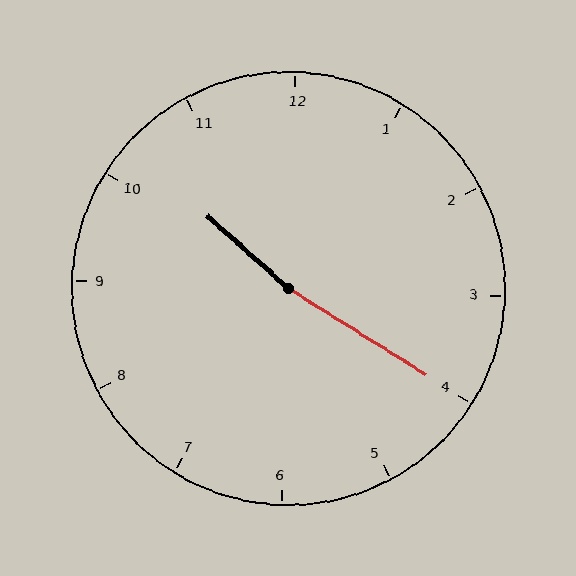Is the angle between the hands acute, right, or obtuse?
It is obtuse.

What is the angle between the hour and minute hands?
Approximately 170 degrees.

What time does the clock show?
10:20.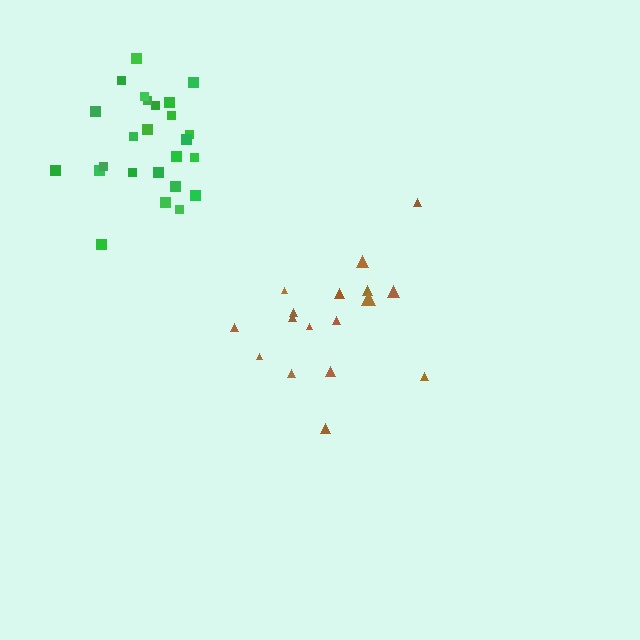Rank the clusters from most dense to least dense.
green, brown.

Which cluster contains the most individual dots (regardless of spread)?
Green (25).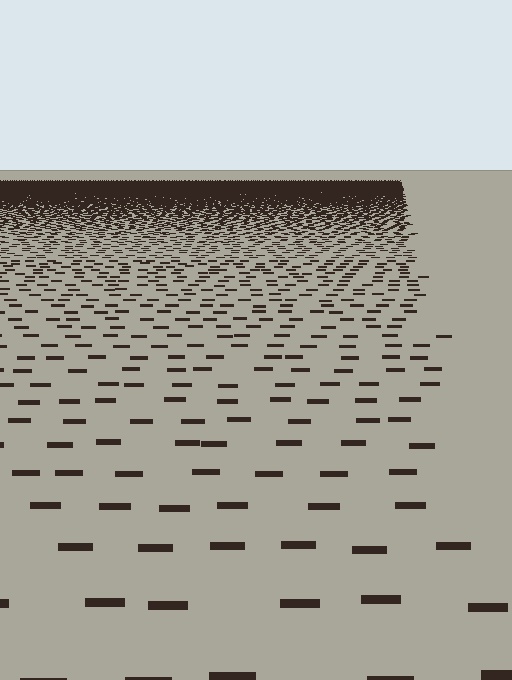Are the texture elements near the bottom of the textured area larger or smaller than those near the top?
Larger. Near the bottom, elements are closer to the viewer and appear at a bigger on-screen size.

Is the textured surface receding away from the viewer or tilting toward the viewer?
The surface is receding away from the viewer. Texture elements get smaller and denser toward the top.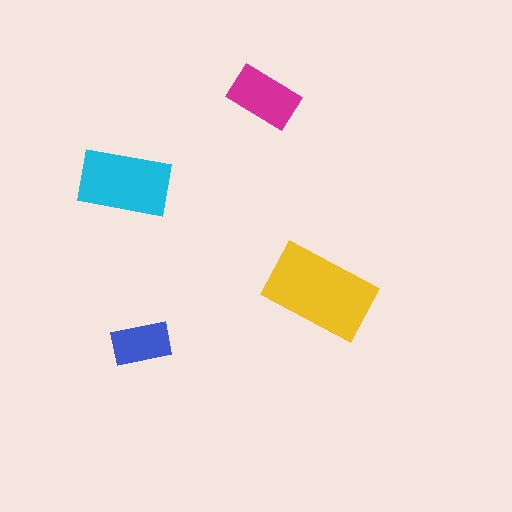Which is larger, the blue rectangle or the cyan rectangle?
The cyan one.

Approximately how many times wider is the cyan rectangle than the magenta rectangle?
About 1.5 times wider.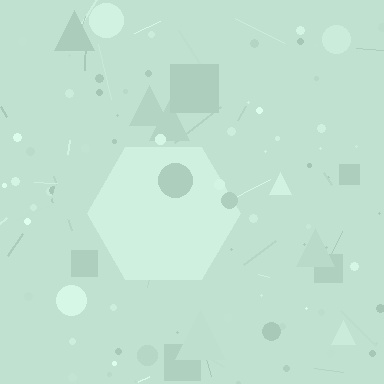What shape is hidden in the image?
A hexagon is hidden in the image.